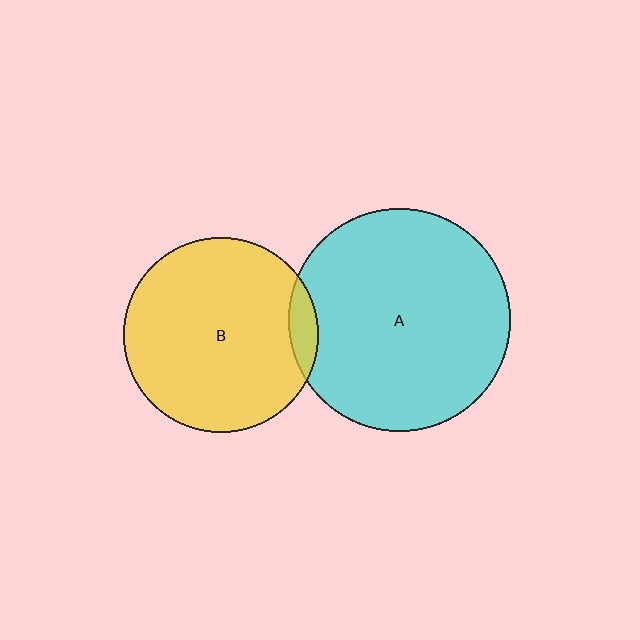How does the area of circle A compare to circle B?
Approximately 1.3 times.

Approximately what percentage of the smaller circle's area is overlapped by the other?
Approximately 5%.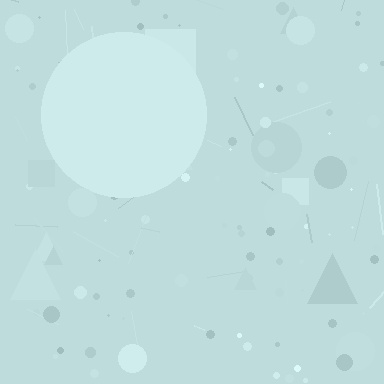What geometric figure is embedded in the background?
A circle is embedded in the background.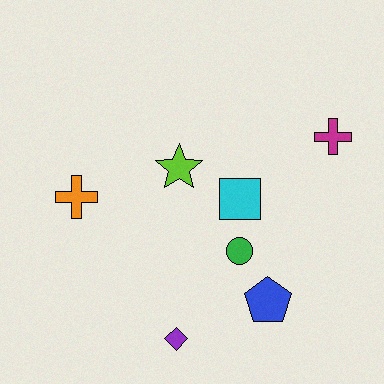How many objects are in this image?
There are 7 objects.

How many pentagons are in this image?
There is 1 pentagon.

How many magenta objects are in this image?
There is 1 magenta object.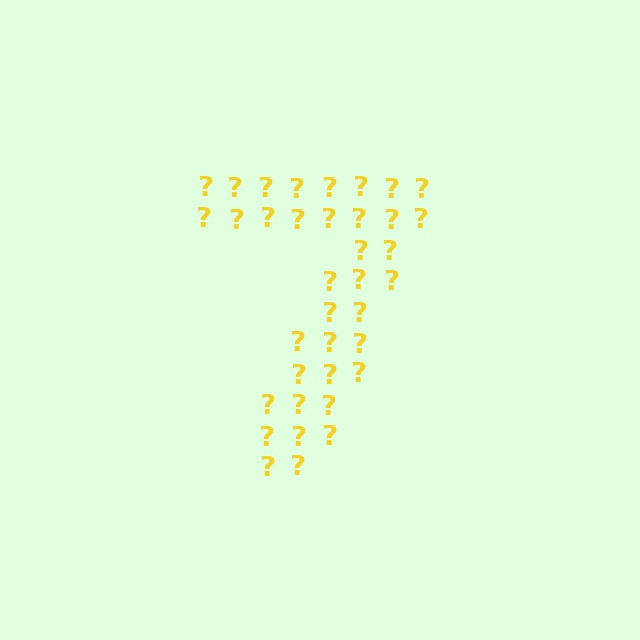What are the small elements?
The small elements are question marks.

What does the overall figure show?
The overall figure shows the digit 7.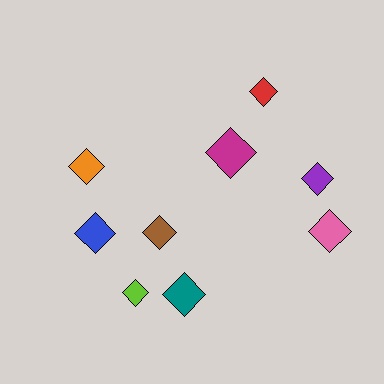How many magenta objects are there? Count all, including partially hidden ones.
There is 1 magenta object.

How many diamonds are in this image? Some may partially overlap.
There are 9 diamonds.